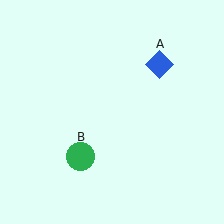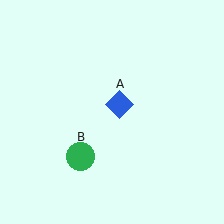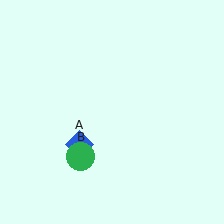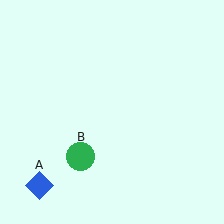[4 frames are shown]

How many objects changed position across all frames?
1 object changed position: blue diamond (object A).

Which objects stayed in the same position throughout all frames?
Green circle (object B) remained stationary.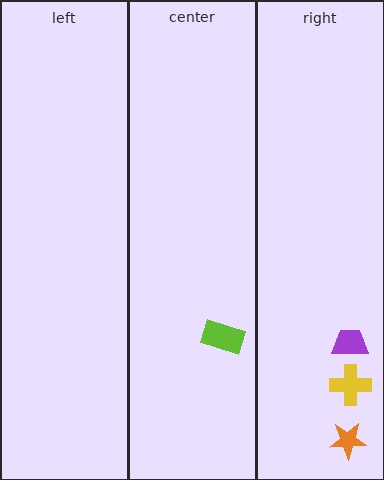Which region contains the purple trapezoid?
The right region.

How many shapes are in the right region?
3.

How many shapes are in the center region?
1.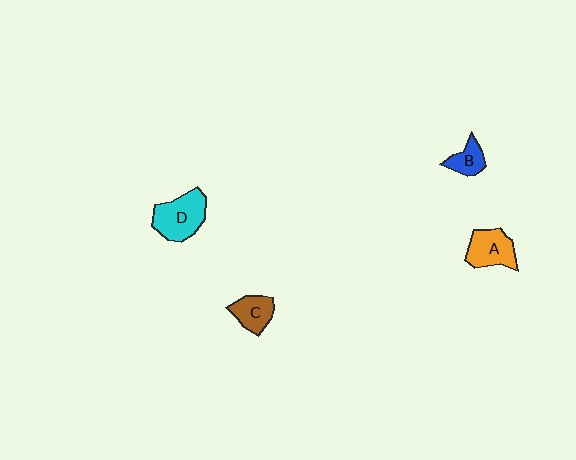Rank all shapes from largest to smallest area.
From largest to smallest: D (cyan), A (orange), C (brown), B (blue).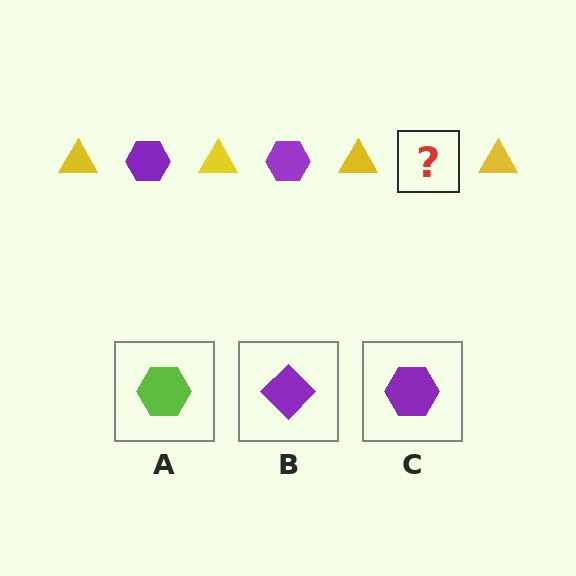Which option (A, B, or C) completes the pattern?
C.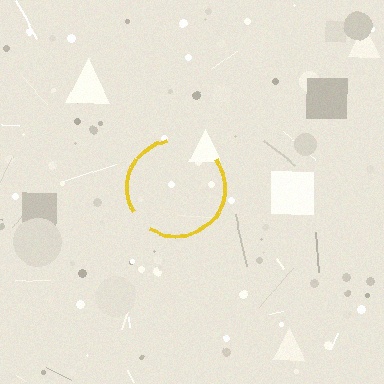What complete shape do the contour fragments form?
The contour fragments form a circle.